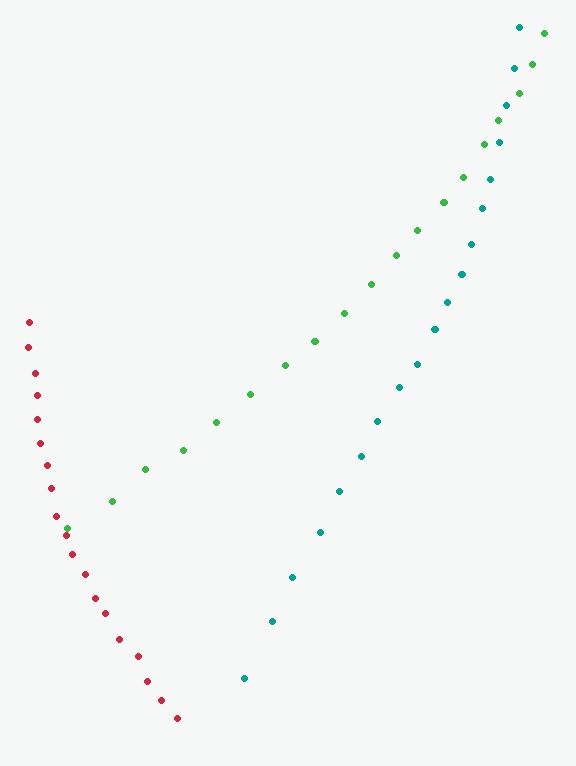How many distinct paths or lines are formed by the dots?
There are 3 distinct paths.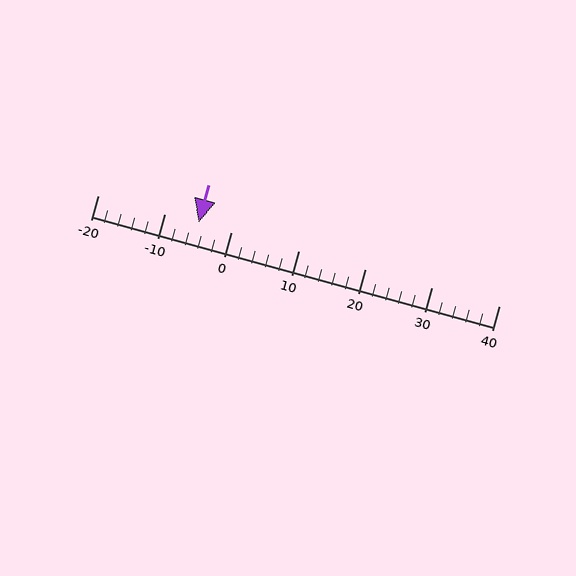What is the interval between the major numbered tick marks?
The major tick marks are spaced 10 units apart.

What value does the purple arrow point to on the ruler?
The purple arrow points to approximately -5.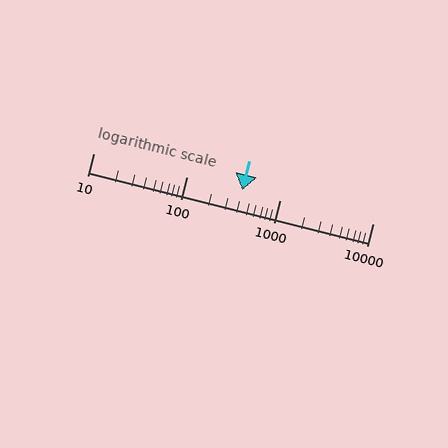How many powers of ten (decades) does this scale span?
The scale spans 3 decades, from 10 to 10000.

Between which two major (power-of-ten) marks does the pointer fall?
The pointer is between 100 and 1000.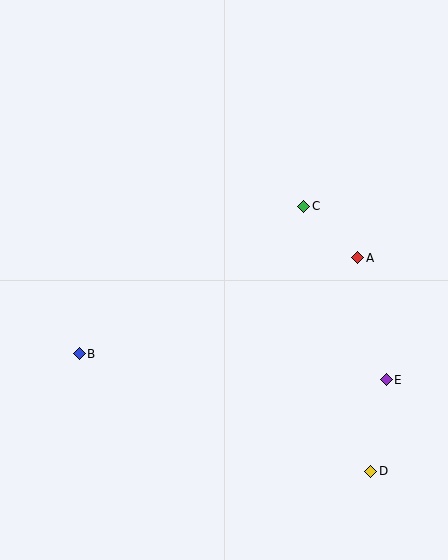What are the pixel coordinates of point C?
Point C is at (304, 206).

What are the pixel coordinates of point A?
Point A is at (358, 258).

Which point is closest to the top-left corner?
Point B is closest to the top-left corner.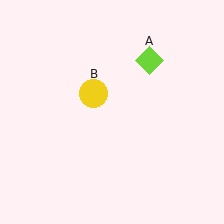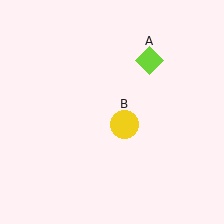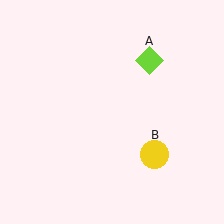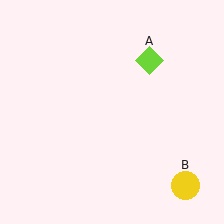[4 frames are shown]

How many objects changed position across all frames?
1 object changed position: yellow circle (object B).